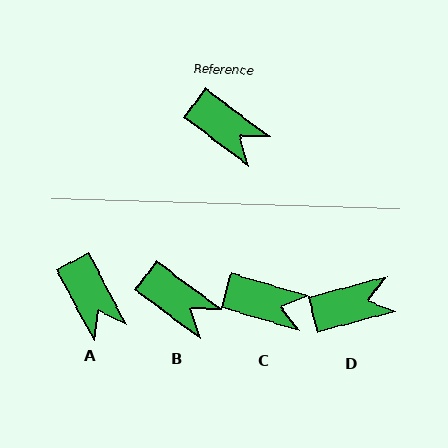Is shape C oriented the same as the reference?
No, it is off by about 20 degrees.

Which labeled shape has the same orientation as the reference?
B.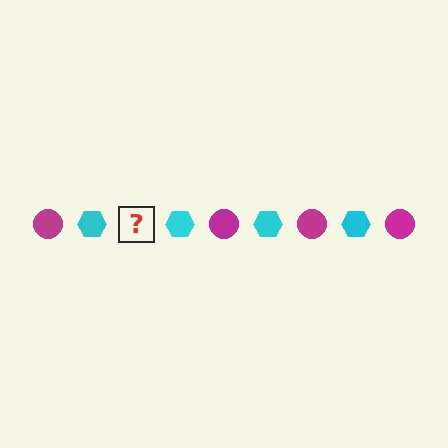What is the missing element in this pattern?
The missing element is a magenta circle.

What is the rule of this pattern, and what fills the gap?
The rule is that the pattern alternates between magenta circle and cyan hexagon. The gap should be filled with a magenta circle.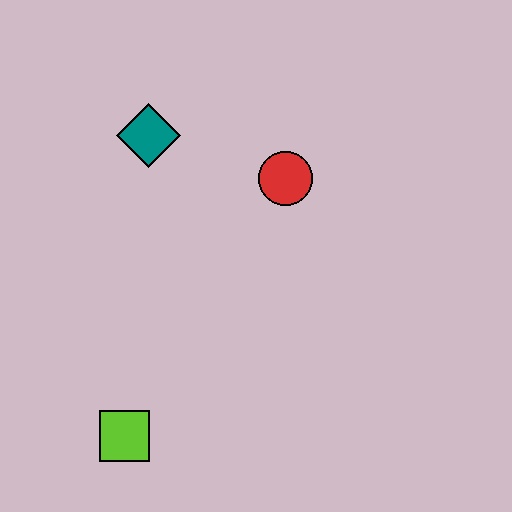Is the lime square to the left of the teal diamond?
Yes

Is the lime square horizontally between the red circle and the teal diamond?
No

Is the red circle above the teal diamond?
No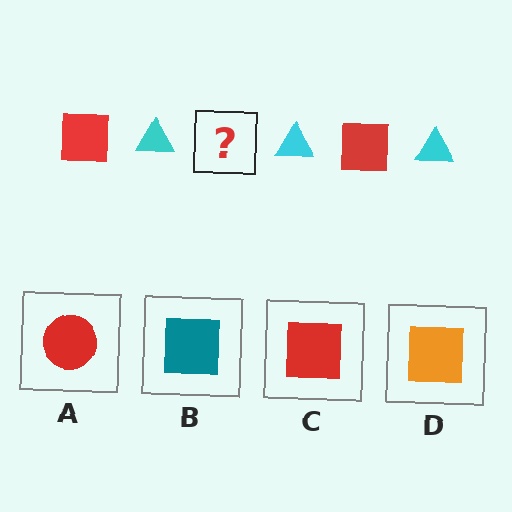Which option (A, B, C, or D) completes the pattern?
C.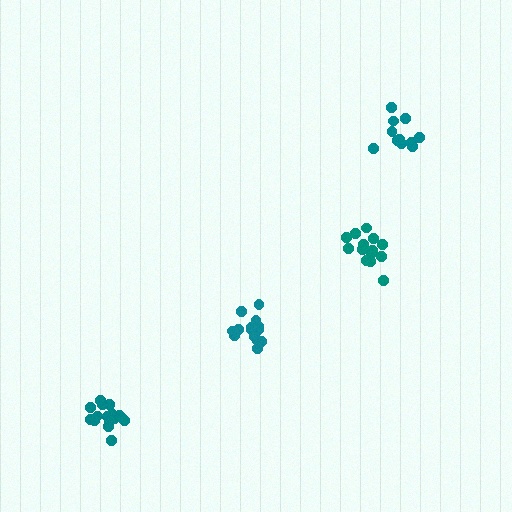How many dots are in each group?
Group 1: 16 dots, Group 2: 11 dots, Group 3: 14 dots, Group 4: 15 dots (56 total).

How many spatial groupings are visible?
There are 4 spatial groupings.